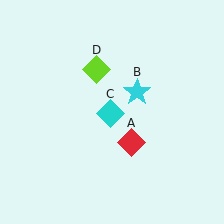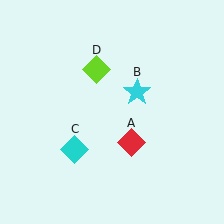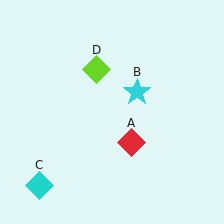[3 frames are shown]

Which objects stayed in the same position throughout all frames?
Red diamond (object A) and cyan star (object B) and lime diamond (object D) remained stationary.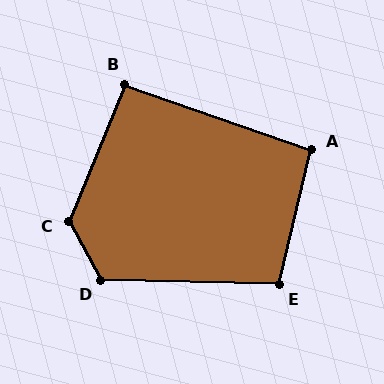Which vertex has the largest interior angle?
C, at approximately 129 degrees.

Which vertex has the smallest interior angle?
B, at approximately 93 degrees.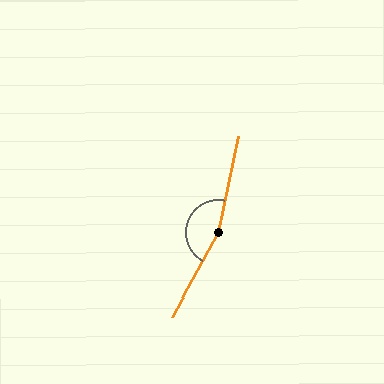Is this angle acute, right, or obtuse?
It is obtuse.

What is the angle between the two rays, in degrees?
Approximately 163 degrees.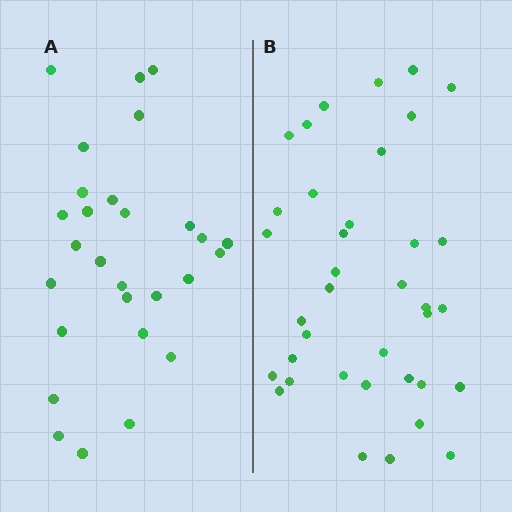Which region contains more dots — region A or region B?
Region B (the right region) has more dots.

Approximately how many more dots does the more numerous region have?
Region B has roughly 8 or so more dots than region A.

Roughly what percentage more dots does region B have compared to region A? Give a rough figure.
About 30% more.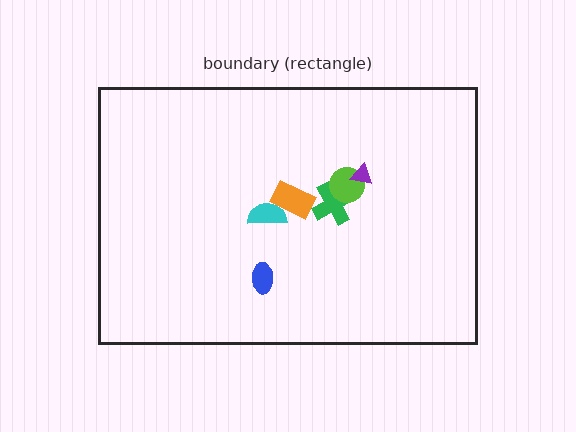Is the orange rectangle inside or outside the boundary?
Inside.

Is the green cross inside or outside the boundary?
Inside.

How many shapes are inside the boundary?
6 inside, 0 outside.